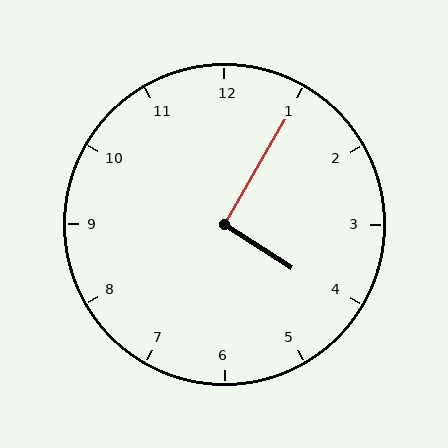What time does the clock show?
4:05.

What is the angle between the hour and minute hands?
Approximately 92 degrees.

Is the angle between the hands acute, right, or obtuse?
It is right.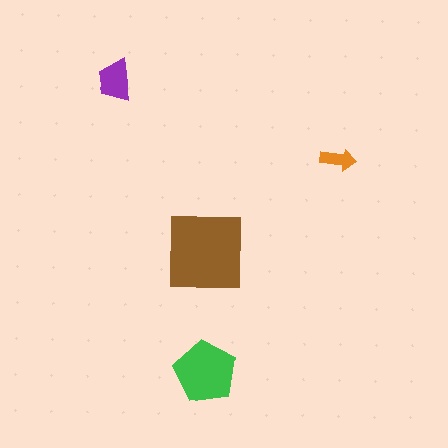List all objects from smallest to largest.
The orange arrow, the purple trapezoid, the green pentagon, the brown square.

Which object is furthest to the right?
The orange arrow is rightmost.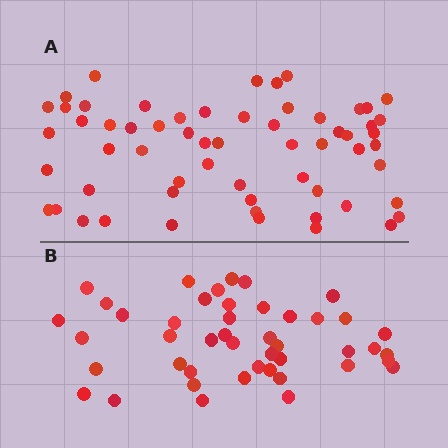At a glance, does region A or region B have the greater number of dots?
Region A (the top region) has more dots.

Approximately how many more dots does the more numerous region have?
Region A has approximately 15 more dots than region B.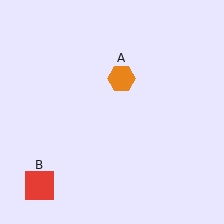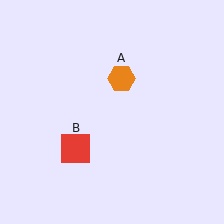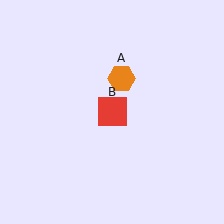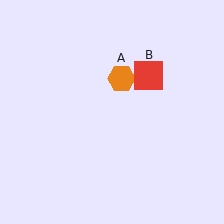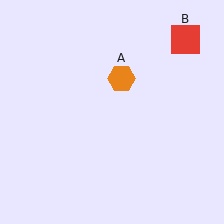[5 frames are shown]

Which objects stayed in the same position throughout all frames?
Orange hexagon (object A) remained stationary.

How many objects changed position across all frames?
1 object changed position: red square (object B).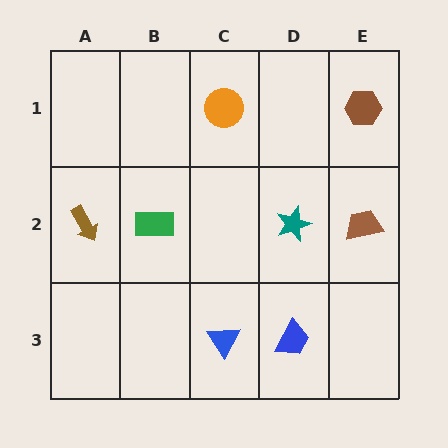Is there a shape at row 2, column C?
No, that cell is empty.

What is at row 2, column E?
A brown trapezoid.